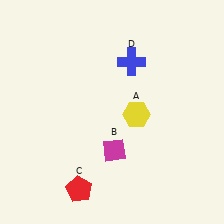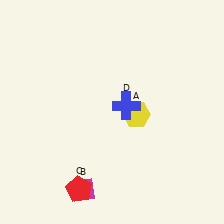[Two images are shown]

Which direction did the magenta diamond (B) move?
The magenta diamond (B) moved down.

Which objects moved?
The objects that moved are: the magenta diamond (B), the blue cross (D).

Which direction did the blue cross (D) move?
The blue cross (D) moved down.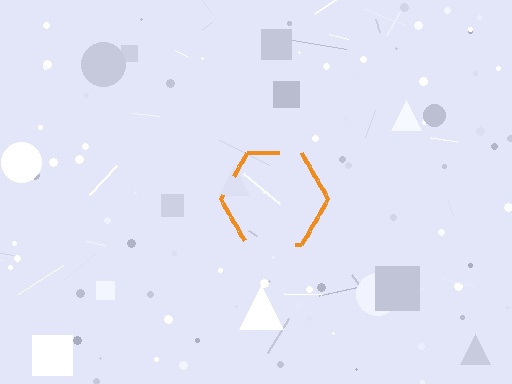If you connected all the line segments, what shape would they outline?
They would outline a hexagon.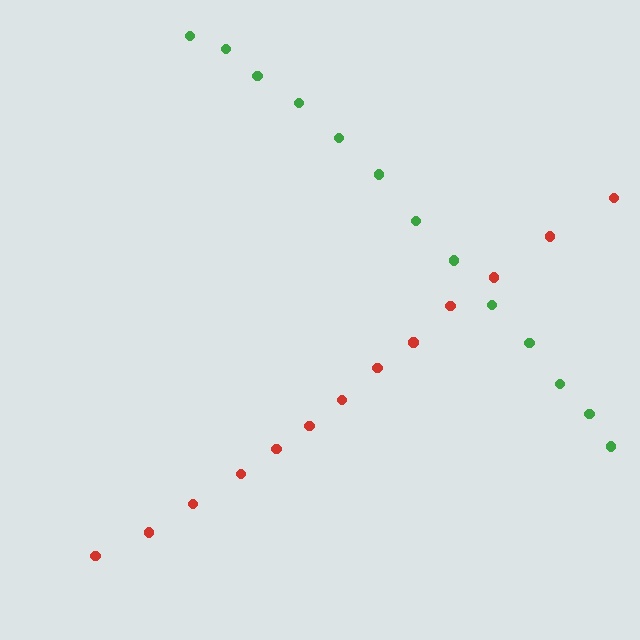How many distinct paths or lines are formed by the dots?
There are 2 distinct paths.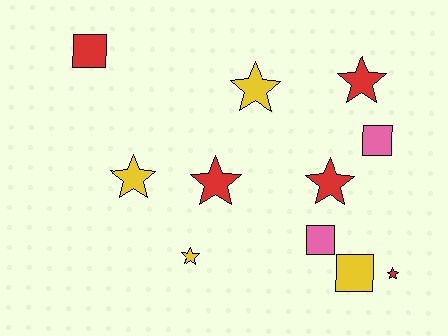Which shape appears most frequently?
Star, with 7 objects.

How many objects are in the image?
There are 11 objects.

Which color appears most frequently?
Red, with 5 objects.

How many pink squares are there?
There are 2 pink squares.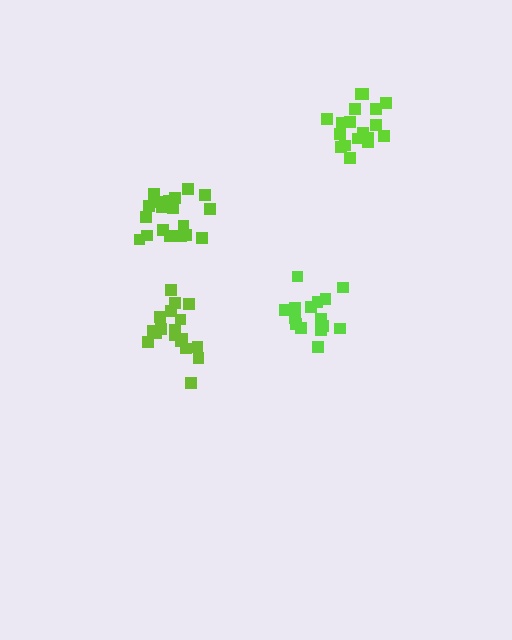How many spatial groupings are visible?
There are 4 spatial groupings.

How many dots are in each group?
Group 1: 20 dots, Group 2: 18 dots, Group 3: 20 dots, Group 4: 15 dots (73 total).